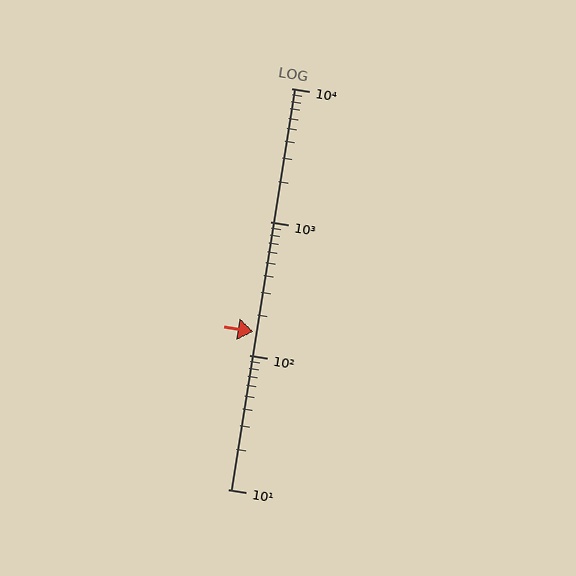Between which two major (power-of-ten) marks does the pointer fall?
The pointer is between 100 and 1000.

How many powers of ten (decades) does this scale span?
The scale spans 3 decades, from 10 to 10000.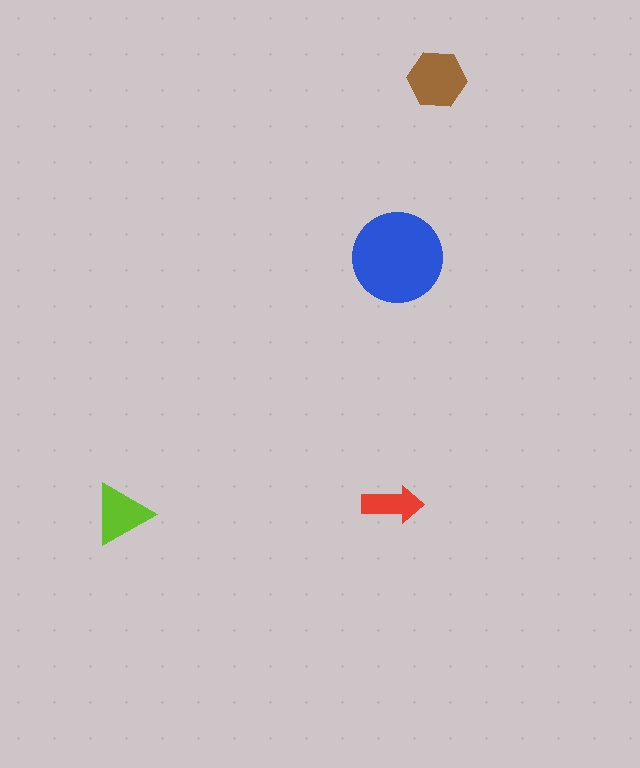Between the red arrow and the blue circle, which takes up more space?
The blue circle.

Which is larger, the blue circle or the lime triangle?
The blue circle.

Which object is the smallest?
The red arrow.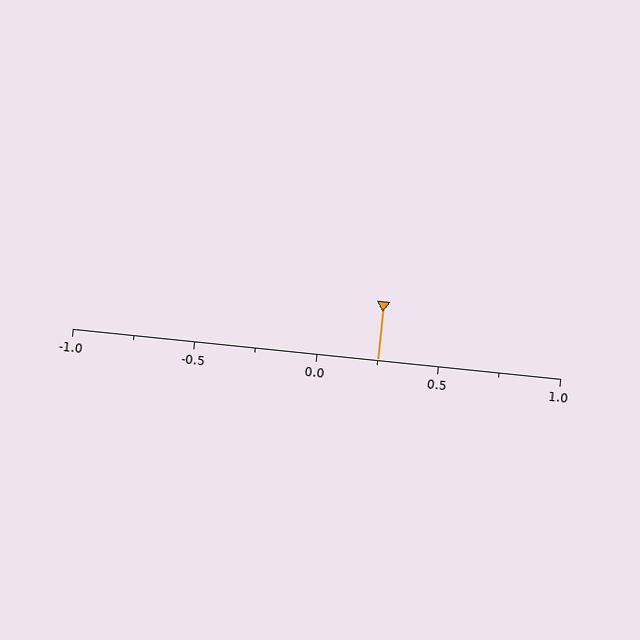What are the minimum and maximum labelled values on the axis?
The axis runs from -1.0 to 1.0.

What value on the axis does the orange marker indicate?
The marker indicates approximately 0.25.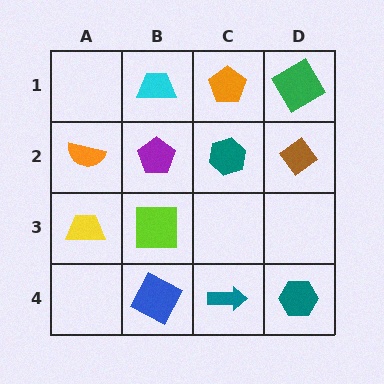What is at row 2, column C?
A teal hexagon.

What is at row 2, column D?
A brown diamond.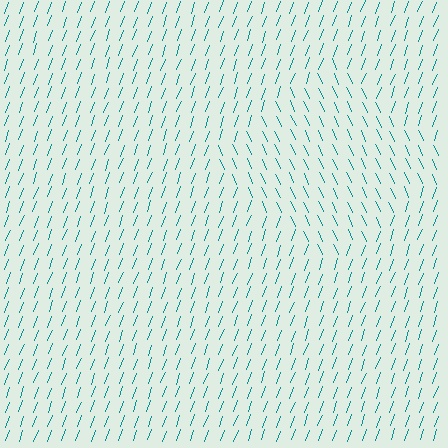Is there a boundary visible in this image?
Yes, there is a texture boundary formed by a change in line orientation.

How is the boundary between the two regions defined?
The boundary is defined purely by a change in line orientation (approximately 45 degrees difference). All lines are the same color and thickness.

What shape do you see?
I see a diamond.